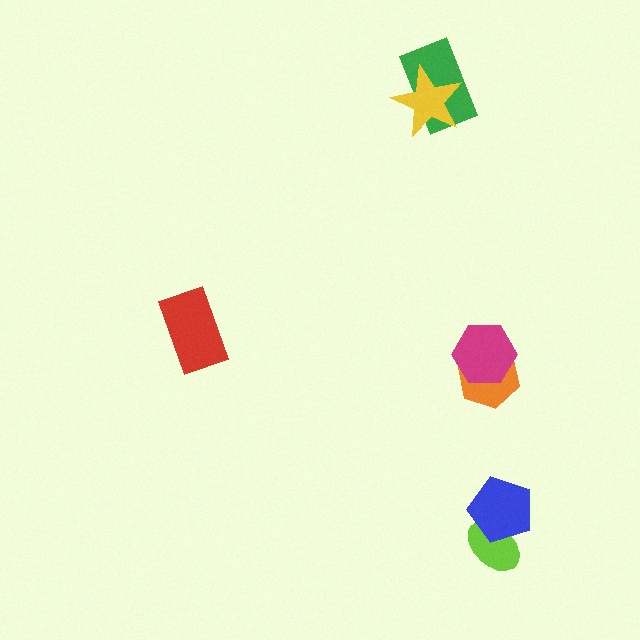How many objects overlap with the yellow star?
1 object overlaps with the yellow star.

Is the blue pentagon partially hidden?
No, no other shape covers it.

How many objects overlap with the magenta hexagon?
1 object overlaps with the magenta hexagon.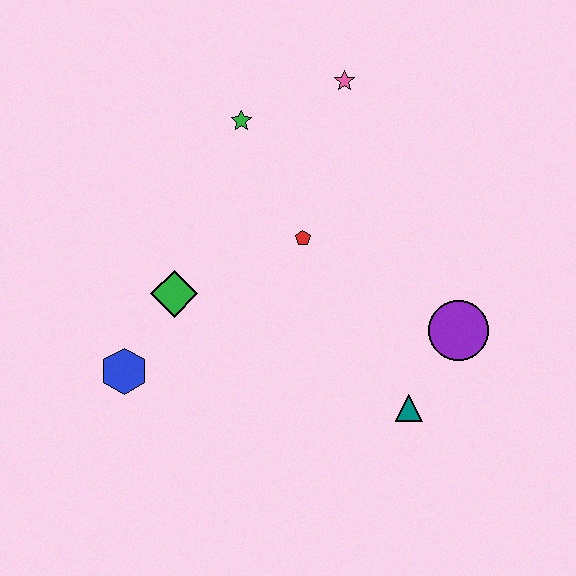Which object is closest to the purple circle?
The teal triangle is closest to the purple circle.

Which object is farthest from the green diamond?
The purple circle is farthest from the green diamond.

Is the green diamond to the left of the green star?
Yes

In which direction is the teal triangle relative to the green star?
The teal triangle is below the green star.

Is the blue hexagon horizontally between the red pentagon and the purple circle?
No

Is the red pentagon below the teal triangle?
No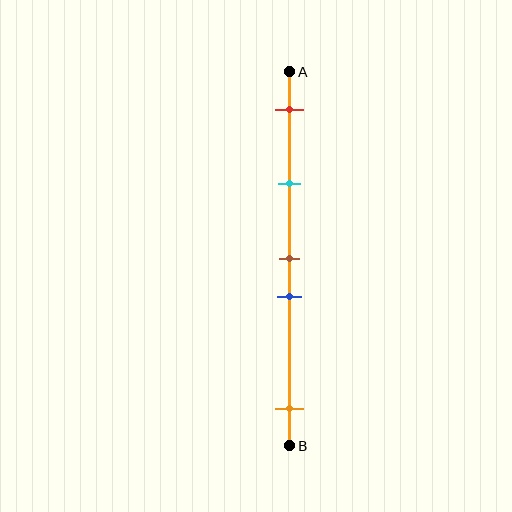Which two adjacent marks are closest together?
The brown and blue marks are the closest adjacent pair.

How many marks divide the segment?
There are 5 marks dividing the segment.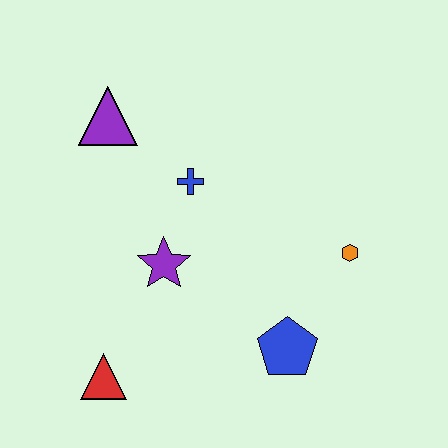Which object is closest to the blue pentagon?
The orange hexagon is closest to the blue pentagon.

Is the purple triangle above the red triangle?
Yes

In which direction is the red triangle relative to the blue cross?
The red triangle is below the blue cross.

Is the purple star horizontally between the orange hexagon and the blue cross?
No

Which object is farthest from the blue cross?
The red triangle is farthest from the blue cross.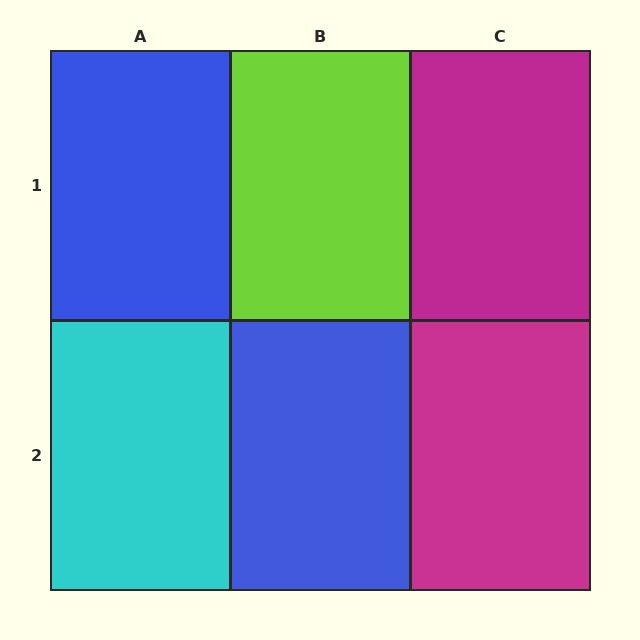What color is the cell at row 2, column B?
Blue.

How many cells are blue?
2 cells are blue.